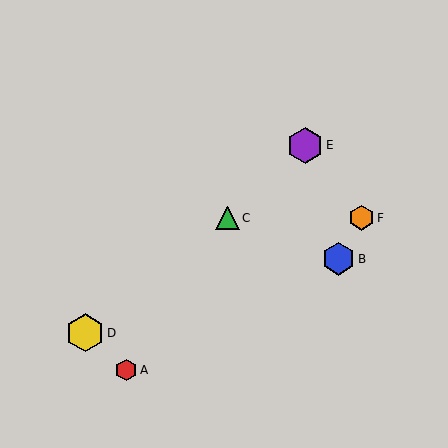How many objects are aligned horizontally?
2 objects (C, F) are aligned horizontally.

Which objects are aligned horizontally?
Objects C, F are aligned horizontally.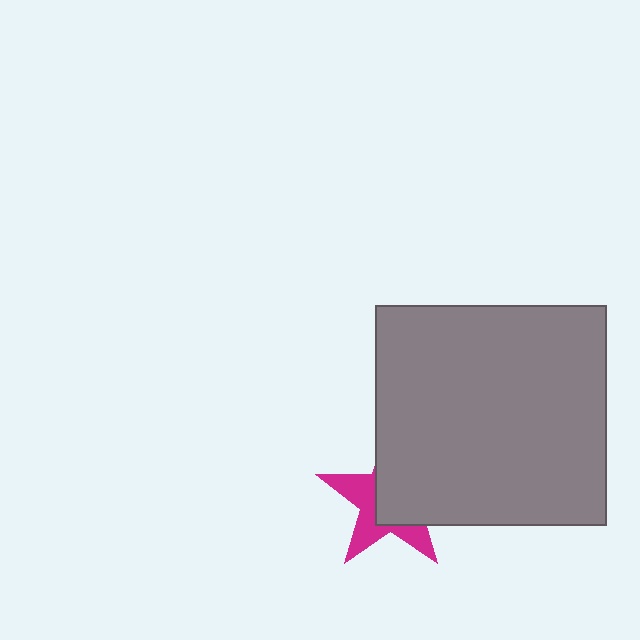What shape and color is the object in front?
The object in front is a gray rectangle.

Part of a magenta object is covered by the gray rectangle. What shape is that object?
It is a star.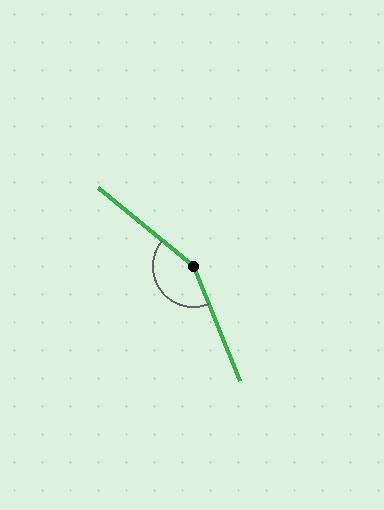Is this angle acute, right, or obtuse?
It is obtuse.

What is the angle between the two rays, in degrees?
Approximately 151 degrees.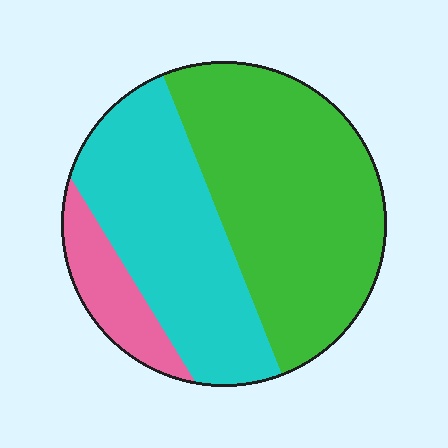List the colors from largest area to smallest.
From largest to smallest: green, cyan, pink.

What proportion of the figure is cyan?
Cyan takes up about three eighths (3/8) of the figure.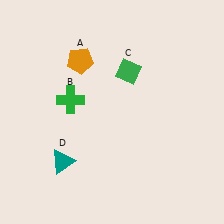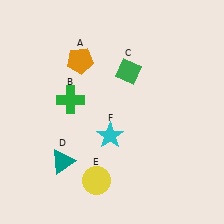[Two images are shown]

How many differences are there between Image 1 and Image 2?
There are 2 differences between the two images.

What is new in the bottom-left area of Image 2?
A yellow circle (E) was added in the bottom-left area of Image 2.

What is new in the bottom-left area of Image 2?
A cyan star (F) was added in the bottom-left area of Image 2.